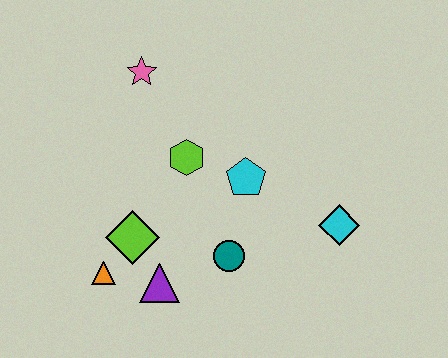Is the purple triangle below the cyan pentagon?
Yes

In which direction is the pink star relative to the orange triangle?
The pink star is above the orange triangle.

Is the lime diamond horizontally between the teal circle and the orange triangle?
Yes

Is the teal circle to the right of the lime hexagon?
Yes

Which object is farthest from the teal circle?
The pink star is farthest from the teal circle.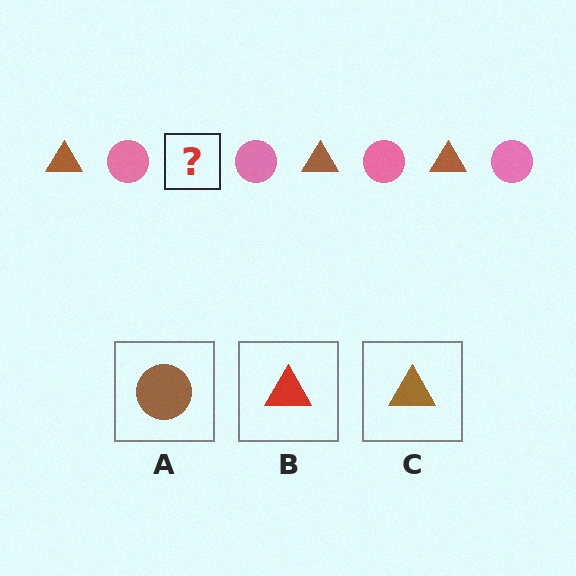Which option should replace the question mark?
Option C.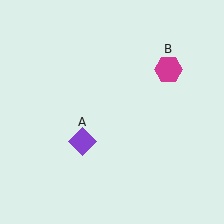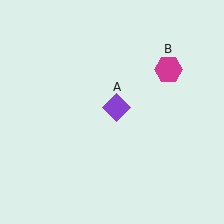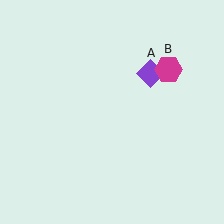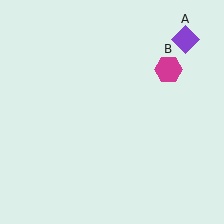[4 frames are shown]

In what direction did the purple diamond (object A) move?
The purple diamond (object A) moved up and to the right.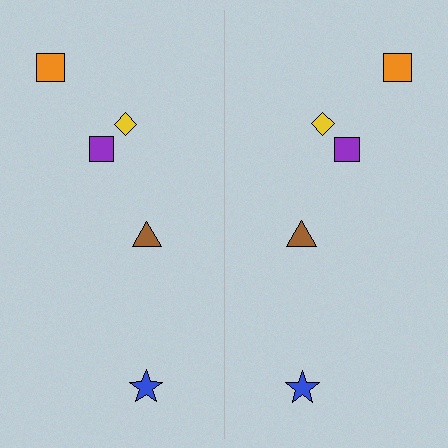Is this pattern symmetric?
Yes, this pattern has bilateral (reflection) symmetry.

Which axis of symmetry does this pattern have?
The pattern has a vertical axis of symmetry running through the center of the image.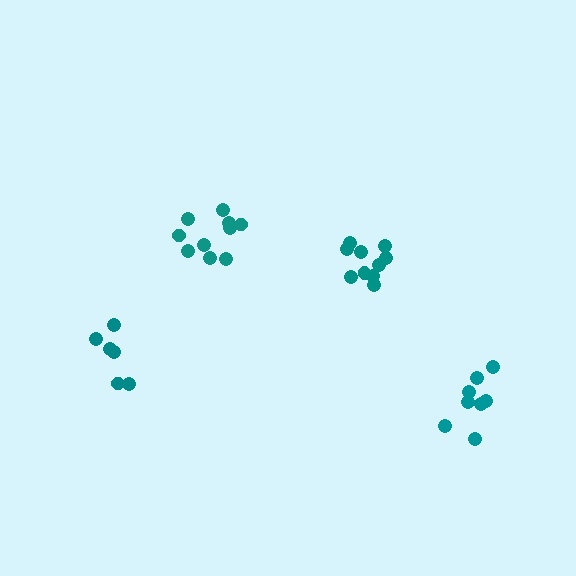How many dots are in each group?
Group 1: 10 dots, Group 2: 6 dots, Group 3: 10 dots, Group 4: 8 dots (34 total).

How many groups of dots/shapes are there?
There are 4 groups.